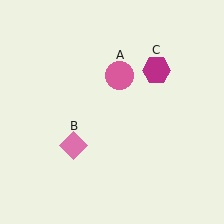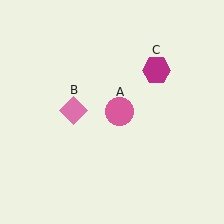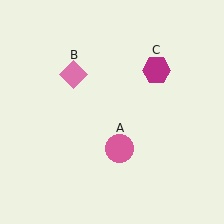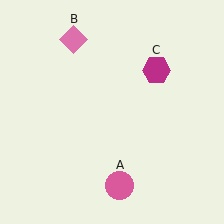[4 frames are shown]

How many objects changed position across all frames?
2 objects changed position: pink circle (object A), pink diamond (object B).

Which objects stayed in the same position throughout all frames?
Magenta hexagon (object C) remained stationary.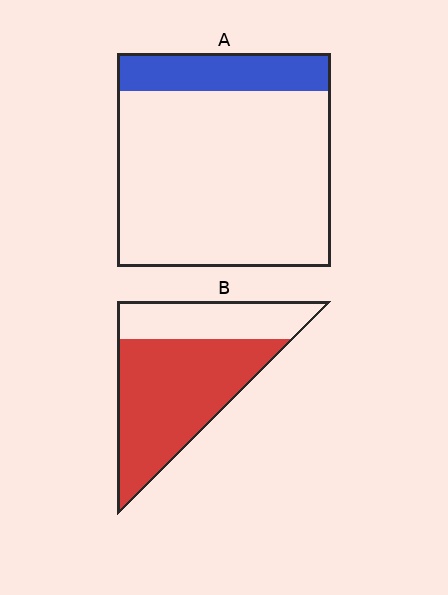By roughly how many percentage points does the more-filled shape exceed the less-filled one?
By roughly 50 percentage points (B over A).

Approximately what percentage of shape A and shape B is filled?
A is approximately 20% and B is approximately 70%.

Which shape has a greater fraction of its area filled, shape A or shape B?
Shape B.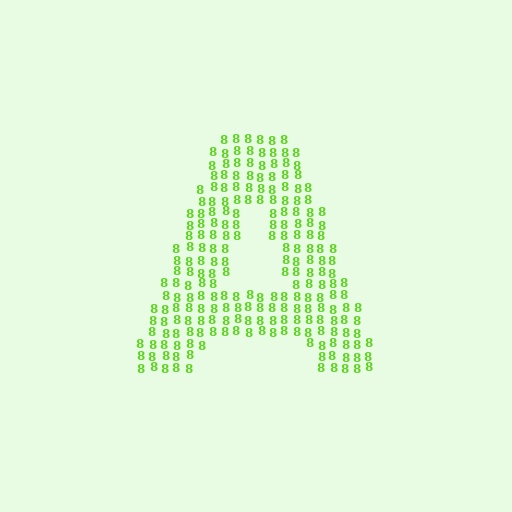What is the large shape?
The large shape is the letter A.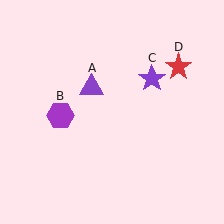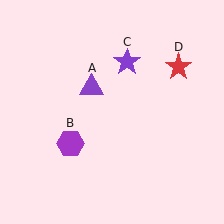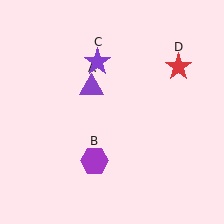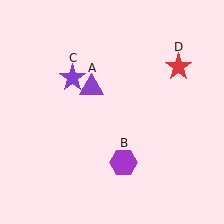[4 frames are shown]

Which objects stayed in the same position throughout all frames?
Purple triangle (object A) and red star (object D) remained stationary.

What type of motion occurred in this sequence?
The purple hexagon (object B), purple star (object C) rotated counterclockwise around the center of the scene.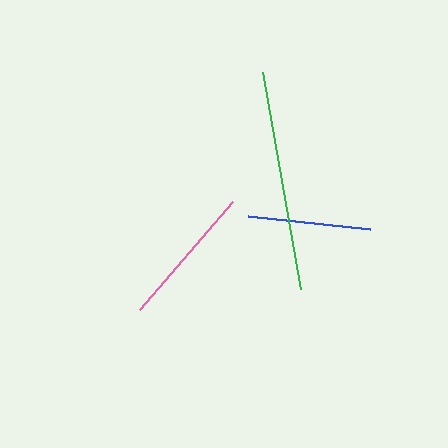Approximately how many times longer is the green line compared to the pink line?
The green line is approximately 1.5 times the length of the pink line.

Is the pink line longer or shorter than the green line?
The green line is longer than the pink line.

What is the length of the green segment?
The green segment is approximately 221 pixels long.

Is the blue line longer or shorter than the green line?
The green line is longer than the blue line.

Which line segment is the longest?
The green line is the longest at approximately 221 pixels.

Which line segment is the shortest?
The blue line is the shortest at approximately 123 pixels.